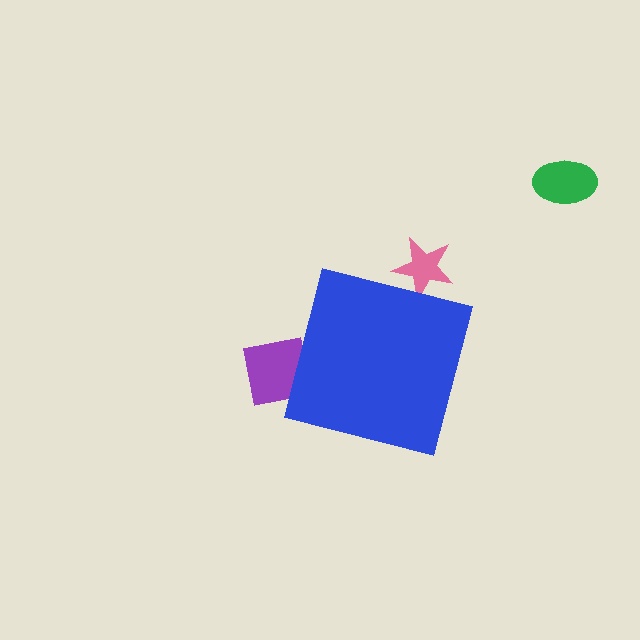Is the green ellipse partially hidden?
No, the green ellipse is fully visible.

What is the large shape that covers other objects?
A blue square.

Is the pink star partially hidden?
Yes, the pink star is partially hidden behind the blue square.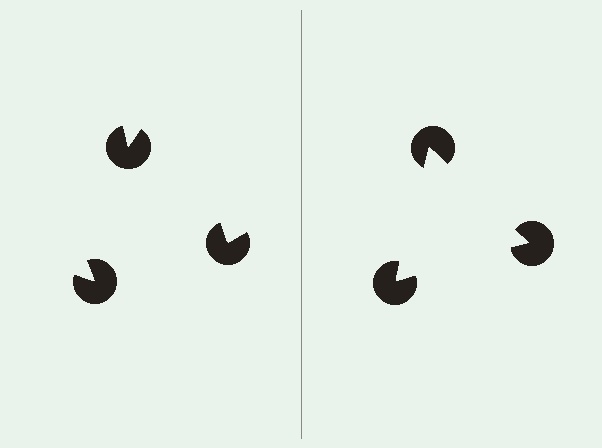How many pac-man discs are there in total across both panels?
6 — 3 on each side.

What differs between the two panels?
The pac-man discs are positioned identically on both sides; only the wedge orientations differ. On the right they align to a triangle; on the left they are misaligned.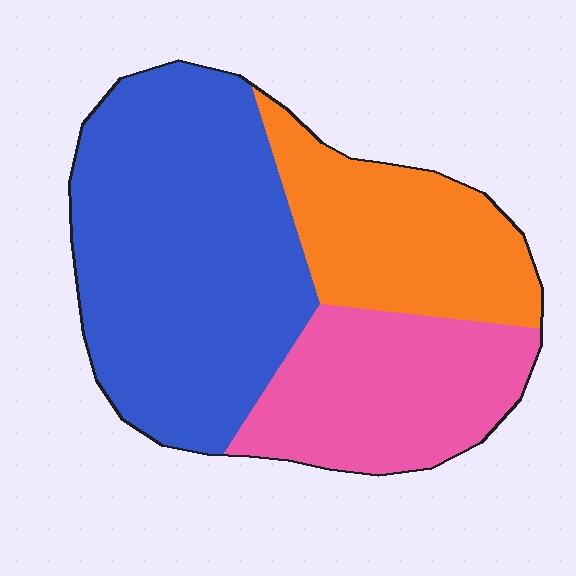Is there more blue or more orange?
Blue.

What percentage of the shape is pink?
Pink takes up about one quarter (1/4) of the shape.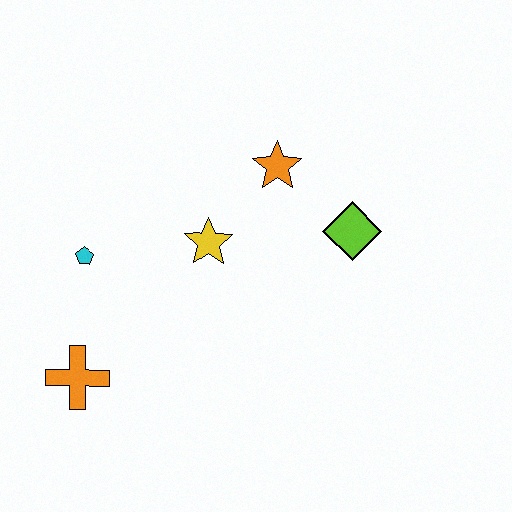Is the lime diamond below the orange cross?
No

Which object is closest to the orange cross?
The cyan pentagon is closest to the orange cross.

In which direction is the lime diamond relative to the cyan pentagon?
The lime diamond is to the right of the cyan pentagon.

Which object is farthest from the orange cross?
The lime diamond is farthest from the orange cross.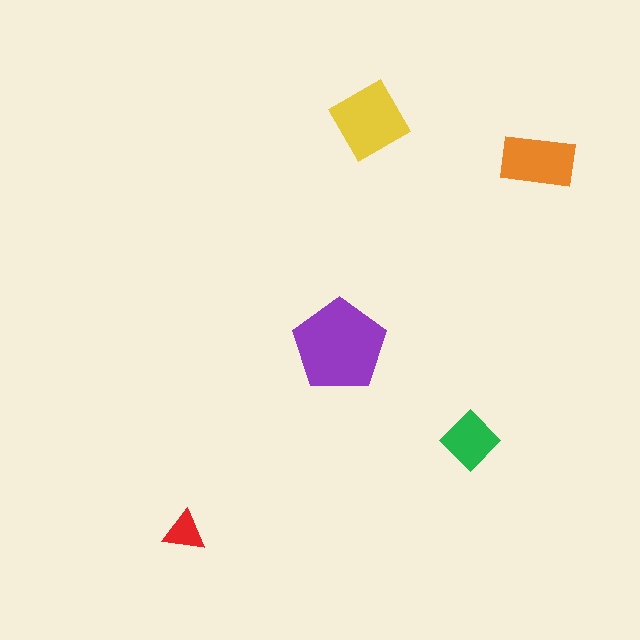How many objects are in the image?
There are 5 objects in the image.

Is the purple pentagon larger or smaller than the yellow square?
Larger.